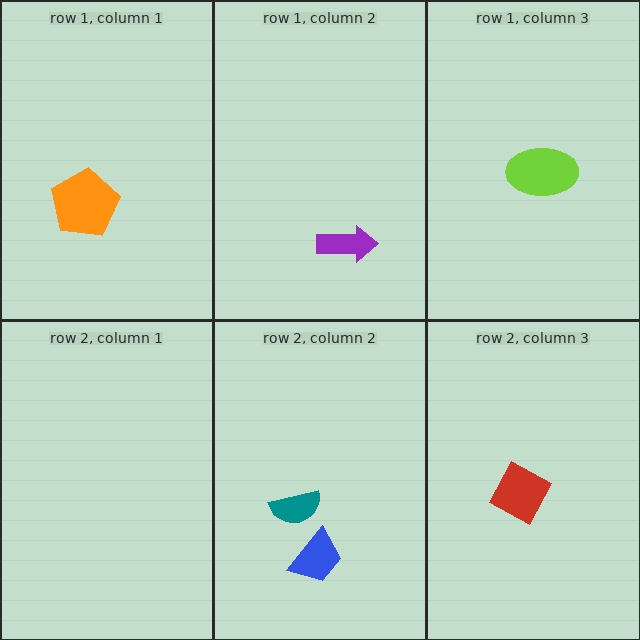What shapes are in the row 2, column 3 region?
The red diamond.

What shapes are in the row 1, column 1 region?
The orange pentagon.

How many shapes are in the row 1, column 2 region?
1.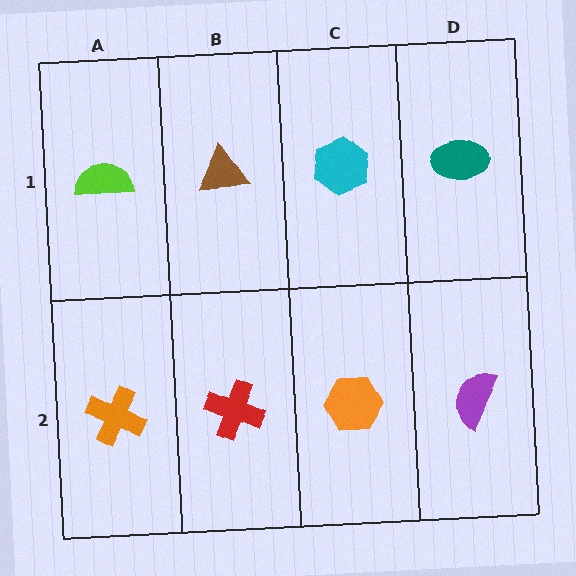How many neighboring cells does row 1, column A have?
2.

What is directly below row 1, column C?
An orange hexagon.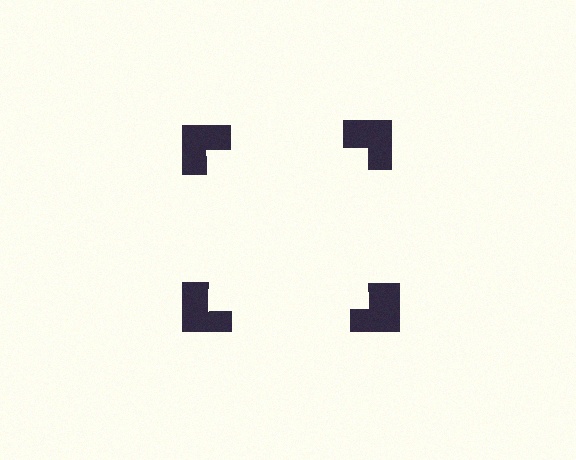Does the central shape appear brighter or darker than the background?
It typically appears slightly brighter than the background, even though no actual brightness change is drawn.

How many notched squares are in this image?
There are 4 — one at each vertex of the illusory square.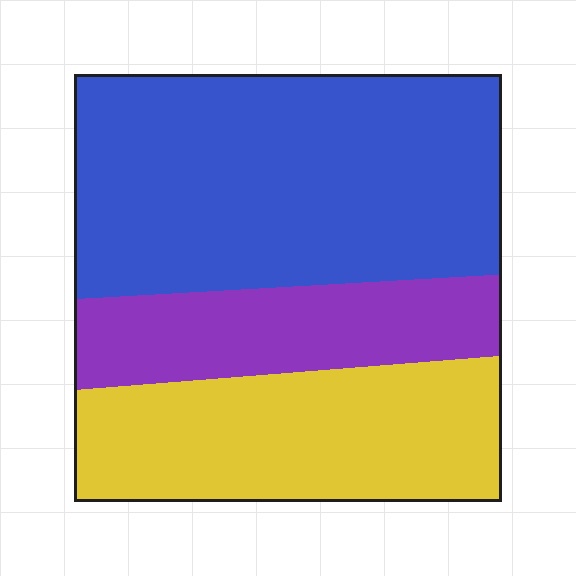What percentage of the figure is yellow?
Yellow takes up about one third (1/3) of the figure.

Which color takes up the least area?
Purple, at roughly 20%.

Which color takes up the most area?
Blue, at roughly 50%.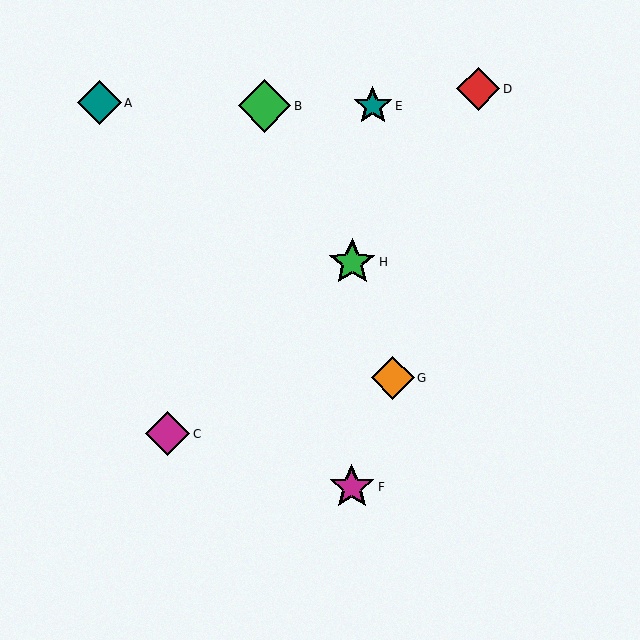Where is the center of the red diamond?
The center of the red diamond is at (478, 89).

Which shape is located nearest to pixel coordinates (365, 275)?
The green star (labeled H) at (352, 262) is nearest to that location.